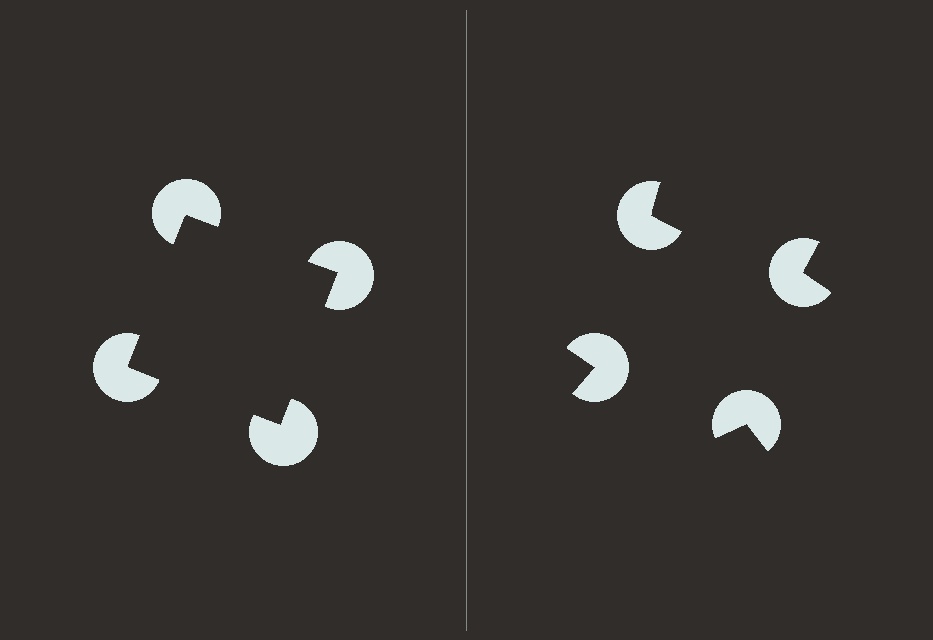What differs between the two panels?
The pac-man discs are positioned identically on both sides; only the wedge orientations differ. On the left they align to a square; on the right they are misaligned.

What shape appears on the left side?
An illusory square.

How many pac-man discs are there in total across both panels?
8 — 4 on each side.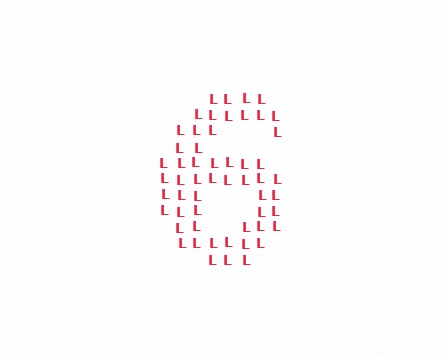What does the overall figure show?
The overall figure shows the digit 6.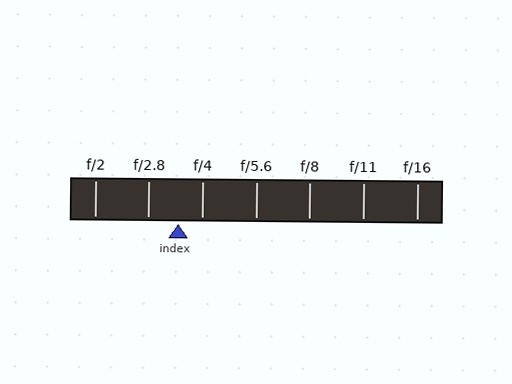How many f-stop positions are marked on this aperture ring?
There are 7 f-stop positions marked.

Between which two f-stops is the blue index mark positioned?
The index mark is between f/2.8 and f/4.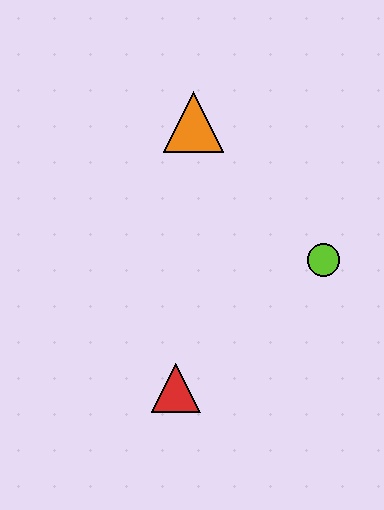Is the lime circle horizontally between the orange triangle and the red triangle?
No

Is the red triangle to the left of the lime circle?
Yes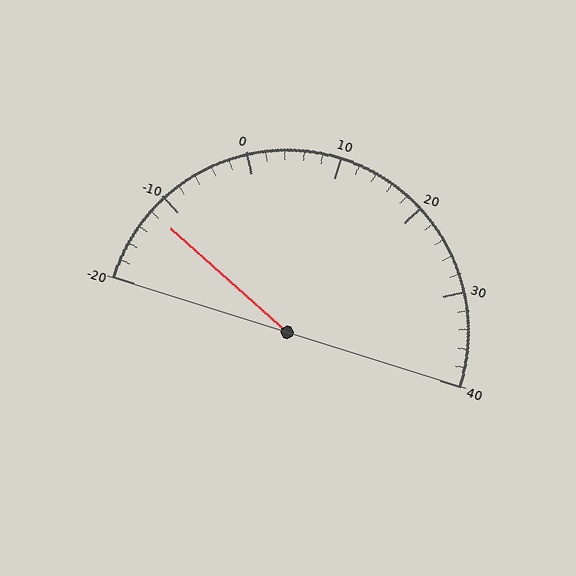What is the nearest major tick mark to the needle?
The nearest major tick mark is -10.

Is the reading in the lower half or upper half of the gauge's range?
The reading is in the lower half of the range (-20 to 40).